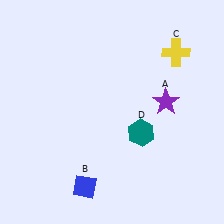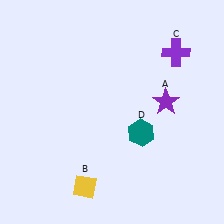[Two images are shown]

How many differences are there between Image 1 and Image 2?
There are 2 differences between the two images.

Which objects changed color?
B changed from blue to yellow. C changed from yellow to purple.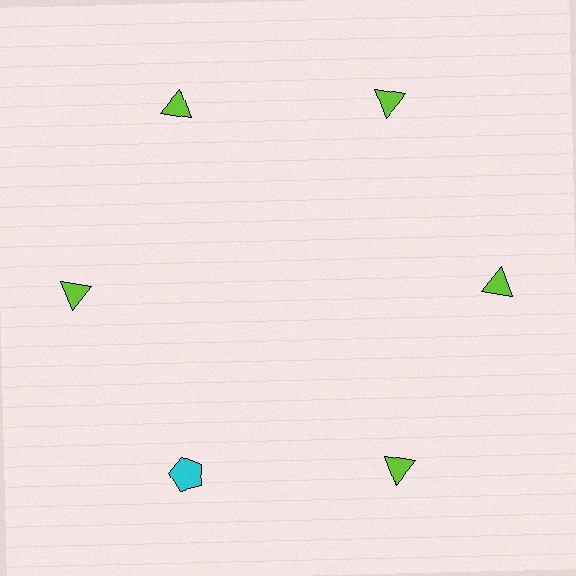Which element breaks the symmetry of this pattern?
The cyan pentagon at roughly the 7 o'clock position breaks the symmetry. All other shapes are lime triangles.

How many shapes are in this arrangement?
There are 6 shapes arranged in a ring pattern.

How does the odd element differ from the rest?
It differs in both color (cyan instead of lime) and shape (pentagon instead of triangle).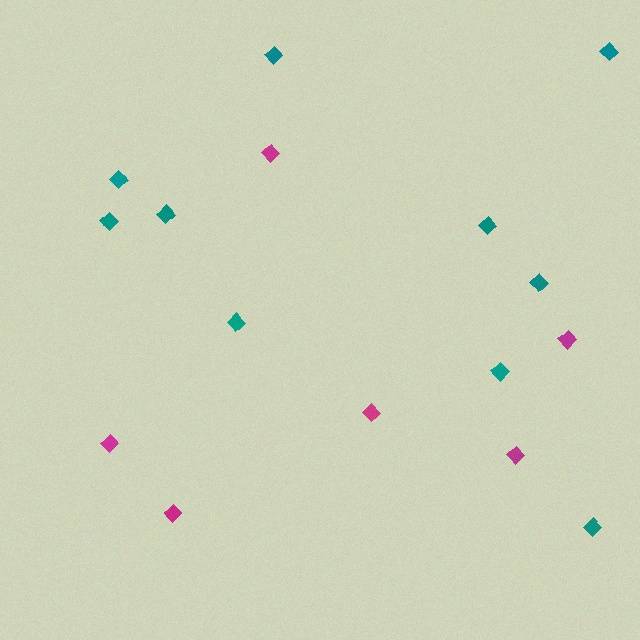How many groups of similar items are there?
There are 2 groups: one group of teal diamonds (10) and one group of magenta diamonds (6).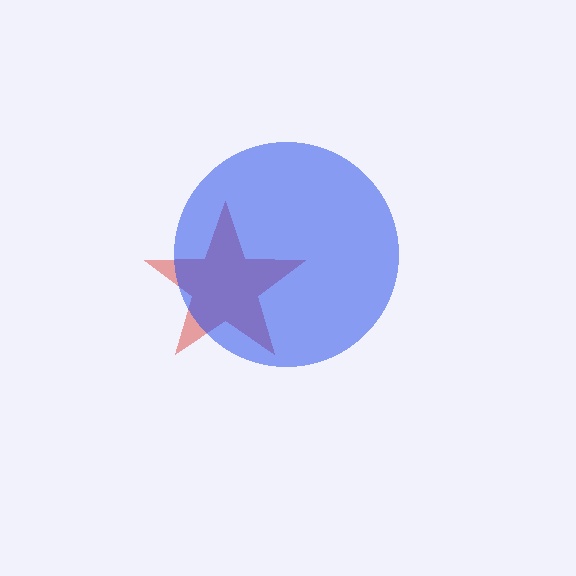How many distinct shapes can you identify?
There are 2 distinct shapes: a red star, a blue circle.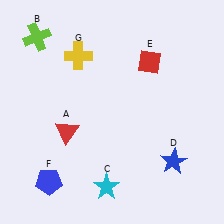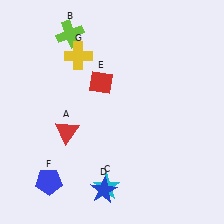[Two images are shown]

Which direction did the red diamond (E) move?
The red diamond (E) moved left.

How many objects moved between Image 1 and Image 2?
3 objects moved between the two images.